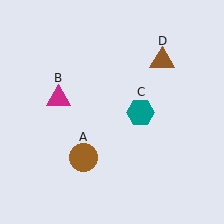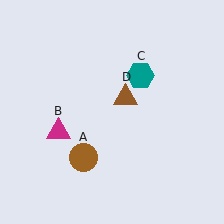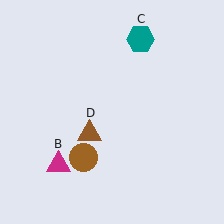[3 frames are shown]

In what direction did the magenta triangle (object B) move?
The magenta triangle (object B) moved down.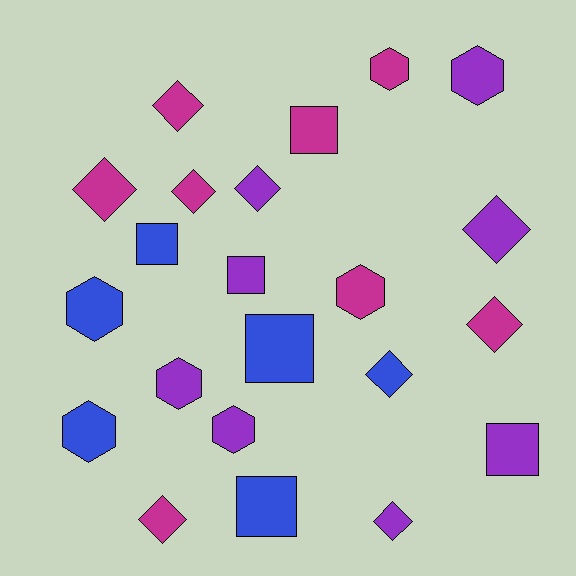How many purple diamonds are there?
There are 3 purple diamonds.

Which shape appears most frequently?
Diamond, with 9 objects.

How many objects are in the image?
There are 22 objects.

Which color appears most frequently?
Magenta, with 8 objects.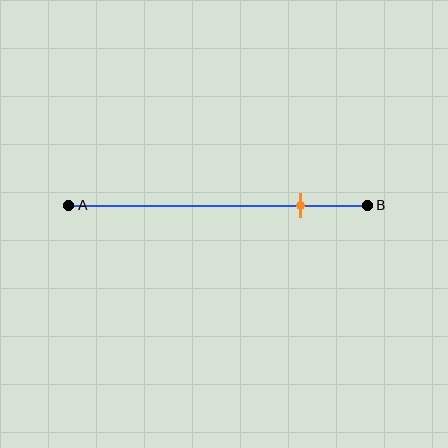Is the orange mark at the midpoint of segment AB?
No, the mark is at about 80% from A, not at the 50% midpoint.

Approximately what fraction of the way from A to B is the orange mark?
The orange mark is approximately 80% of the way from A to B.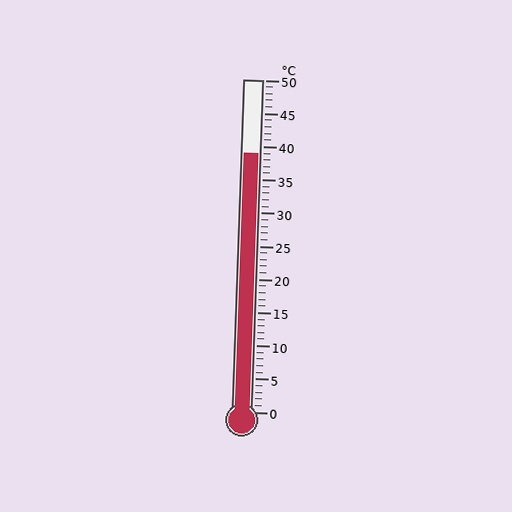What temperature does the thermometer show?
The thermometer shows approximately 39°C.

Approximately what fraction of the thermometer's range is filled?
The thermometer is filled to approximately 80% of its range.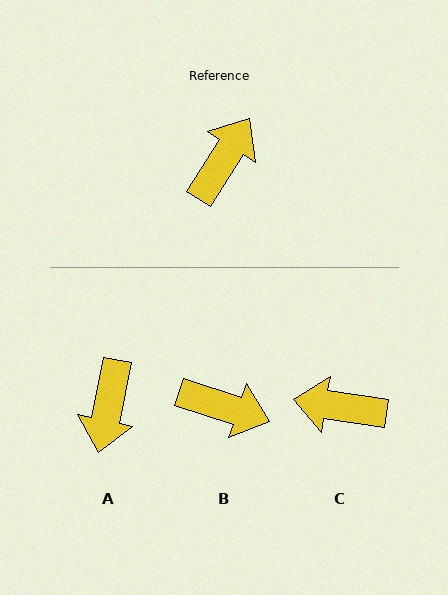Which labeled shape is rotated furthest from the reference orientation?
A, about 159 degrees away.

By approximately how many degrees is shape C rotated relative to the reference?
Approximately 114 degrees counter-clockwise.